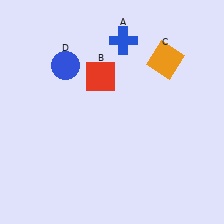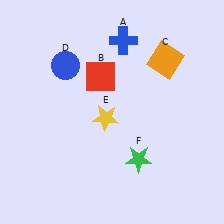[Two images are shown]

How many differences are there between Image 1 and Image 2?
There are 2 differences between the two images.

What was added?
A yellow star (E), a green star (F) were added in Image 2.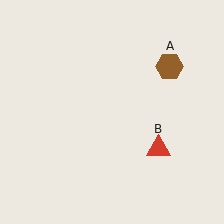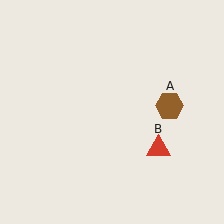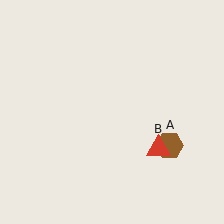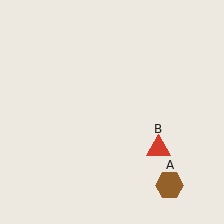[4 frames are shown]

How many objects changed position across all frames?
1 object changed position: brown hexagon (object A).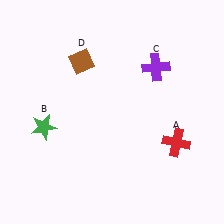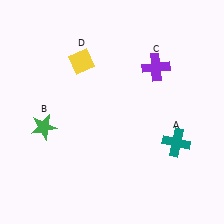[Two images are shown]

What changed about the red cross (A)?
In Image 1, A is red. In Image 2, it changed to teal.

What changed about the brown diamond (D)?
In Image 1, D is brown. In Image 2, it changed to yellow.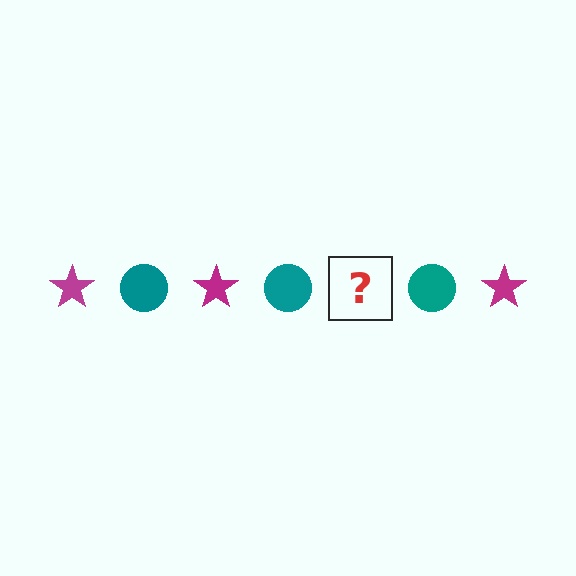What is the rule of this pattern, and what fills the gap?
The rule is that the pattern alternates between magenta star and teal circle. The gap should be filled with a magenta star.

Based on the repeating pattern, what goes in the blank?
The blank should be a magenta star.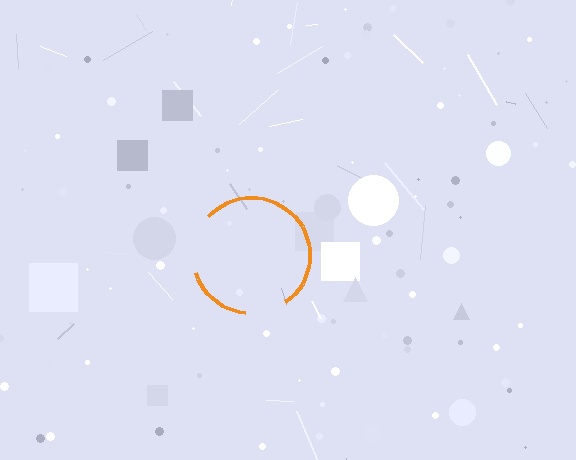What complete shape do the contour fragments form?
The contour fragments form a circle.